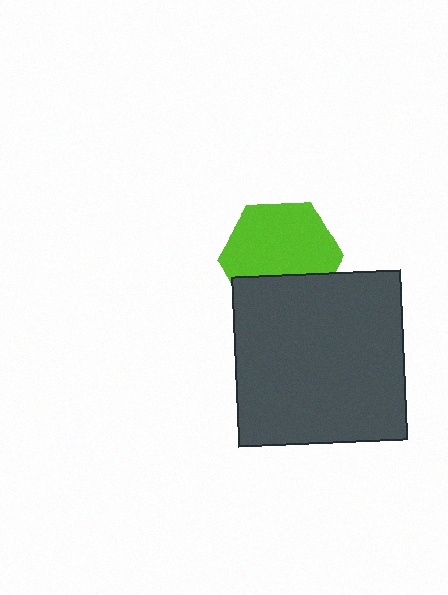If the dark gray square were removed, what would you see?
You would see the complete lime hexagon.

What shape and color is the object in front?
The object in front is a dark gray square.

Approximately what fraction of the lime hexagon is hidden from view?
Roughly 31% of the lime hexagon is hidden behind the dark gray square.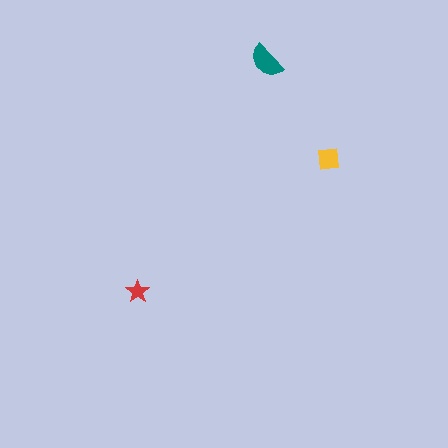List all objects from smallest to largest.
The red star, the yellow square, the teal semicircle.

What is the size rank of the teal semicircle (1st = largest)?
1st.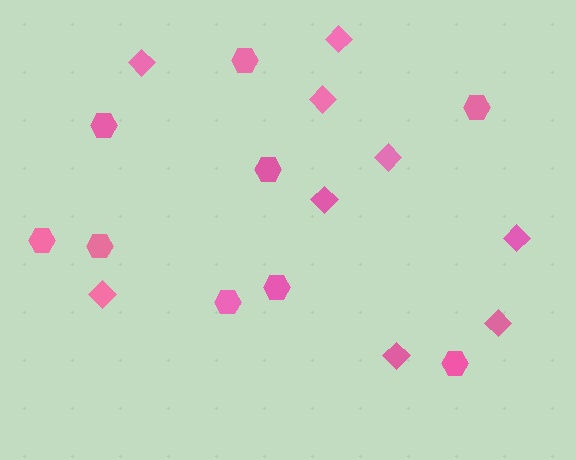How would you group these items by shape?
There are 2 groups: one group of hexagons (9) and one group of diamonds (9).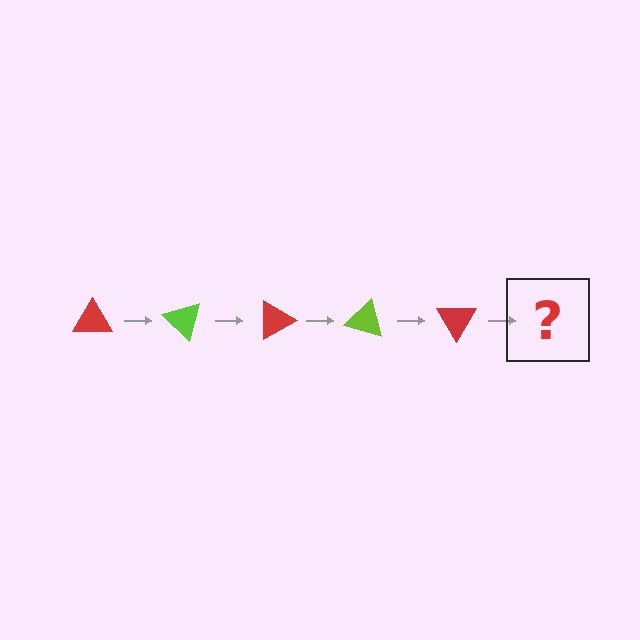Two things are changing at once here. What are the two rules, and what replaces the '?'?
The two rules are that it rotates 45 degrees each step and the color cycles through red and lime. The '?' should be a lime triangle, rotated 225 degrees from the start.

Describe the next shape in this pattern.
It should be a lime triangle, rotated 225 degrees from the start.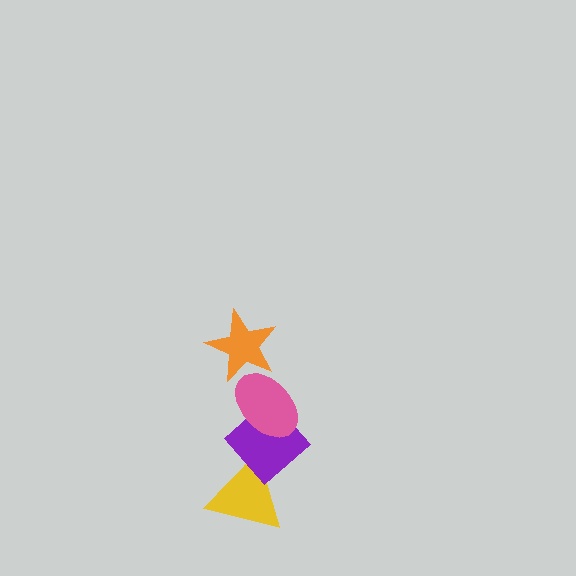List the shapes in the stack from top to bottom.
From top to bottom: the orange star, the pink ellipse, the purple diamond, the yellow triangle.